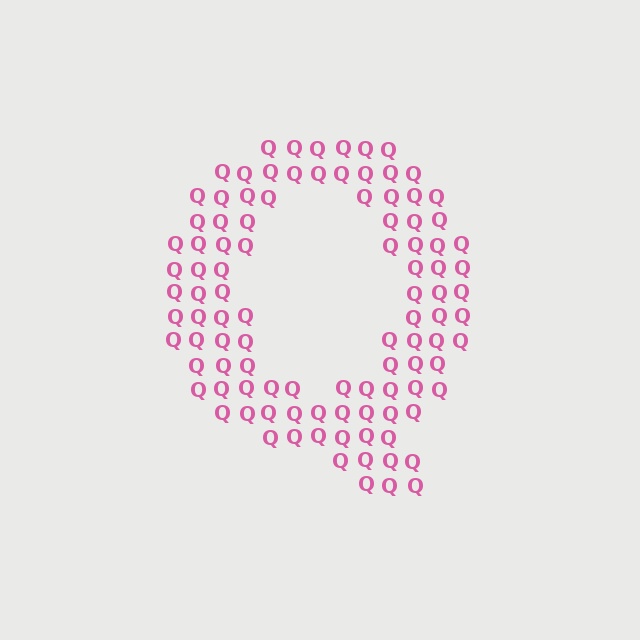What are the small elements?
The small elements are letter Q's.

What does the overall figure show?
The overall figure shows the letter Q.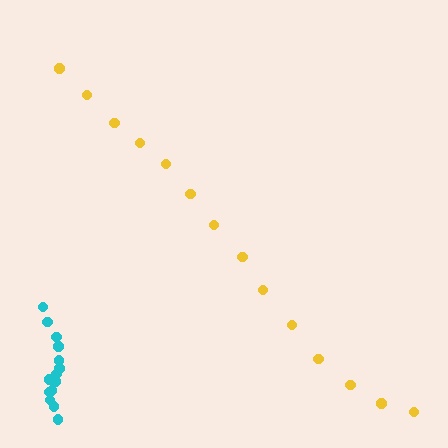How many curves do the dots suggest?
There are 2 distinct paths.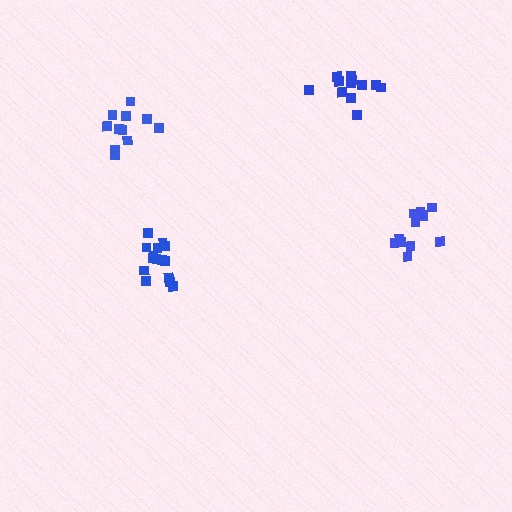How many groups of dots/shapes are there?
There are 4 groups.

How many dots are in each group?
Group 1: 12 dots, Group 2: 15 dots, Group 3: 13 dots, Group 4: 11 dots (51 total).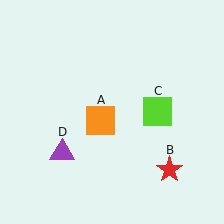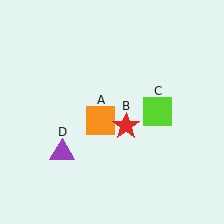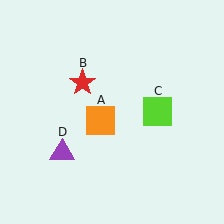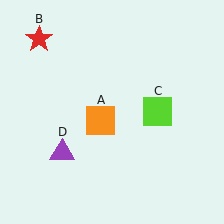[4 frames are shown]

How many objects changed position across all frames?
1 object changed position: red star (object B).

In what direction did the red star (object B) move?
The red star (object B) moved up and to the left.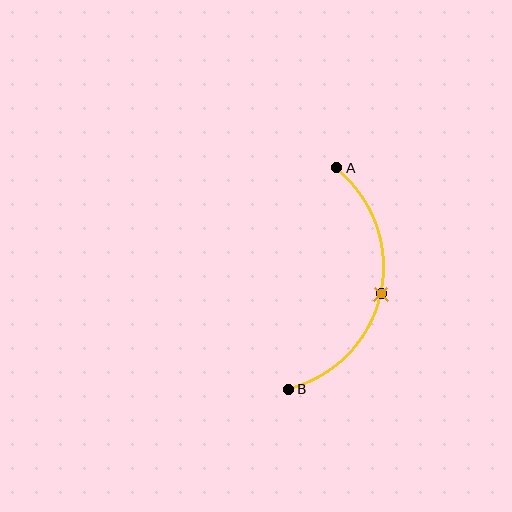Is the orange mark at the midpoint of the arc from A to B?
Yes. The orange mark lies on the arc at equal arc-length from both A and B — it is the arc midpoint.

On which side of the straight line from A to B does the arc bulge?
The arc bulges to the right of the straight line connecting A and B.